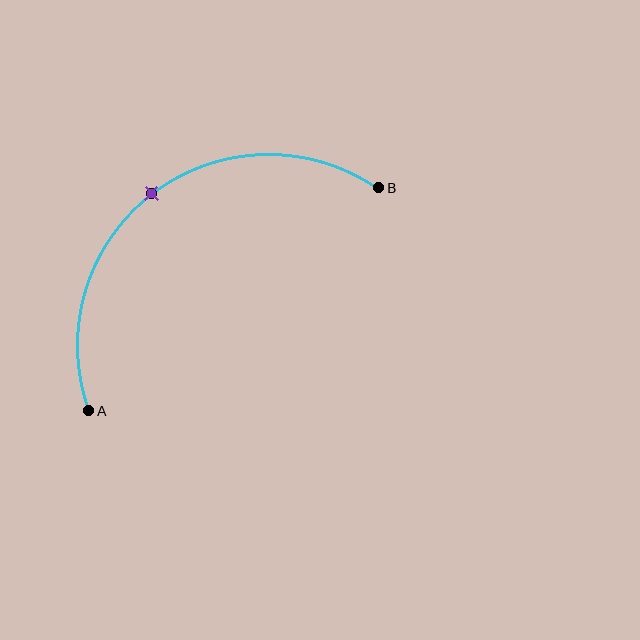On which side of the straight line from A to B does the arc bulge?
The arc bulges above and to the left of the straight line connecting A and B.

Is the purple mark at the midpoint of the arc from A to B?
Yes. The purple mark lies on the arc at equal arc-length from both A and B — it is the arc midpoint.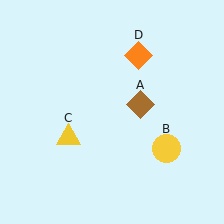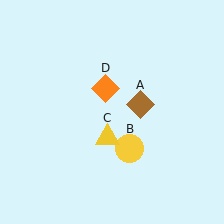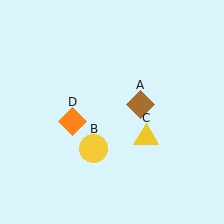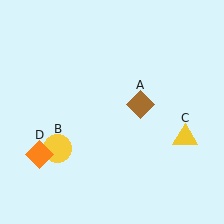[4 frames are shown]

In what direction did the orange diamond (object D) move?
The orange diamond (object D) moved down and to the left.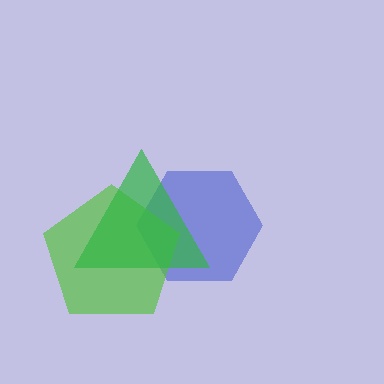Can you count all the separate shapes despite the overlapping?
Yes, there are 3 separate shapes.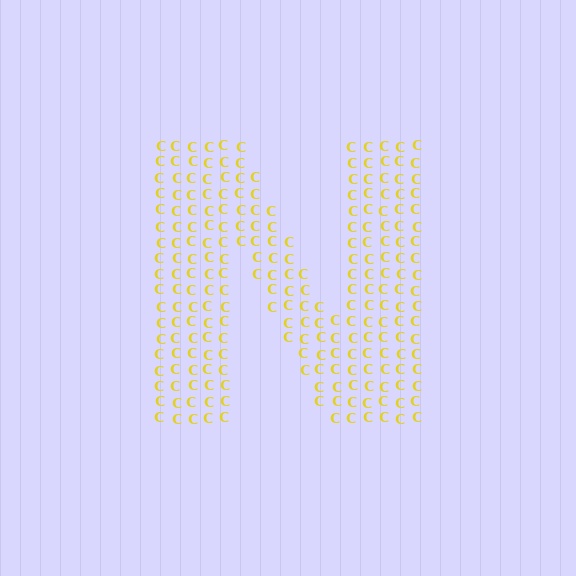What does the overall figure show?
The overall figure shows the letter N.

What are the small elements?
The small elements are letter C's.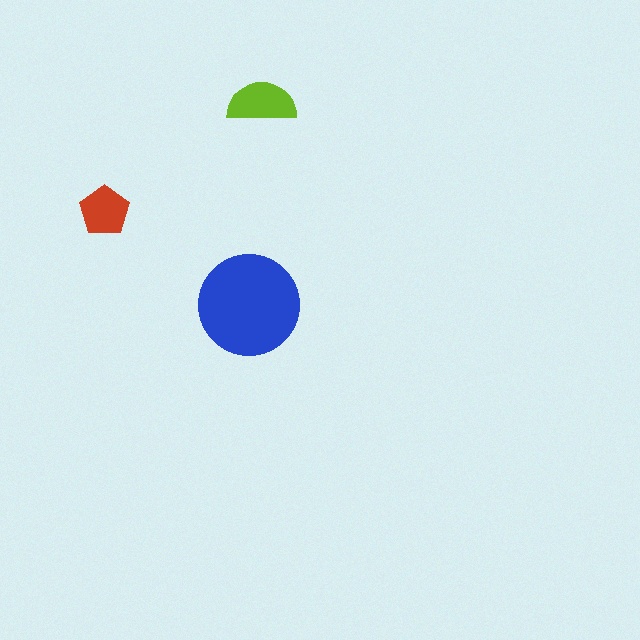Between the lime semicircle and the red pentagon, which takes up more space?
The lime semicircle.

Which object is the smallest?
The red pentagon.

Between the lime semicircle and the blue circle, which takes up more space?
The blue circle.